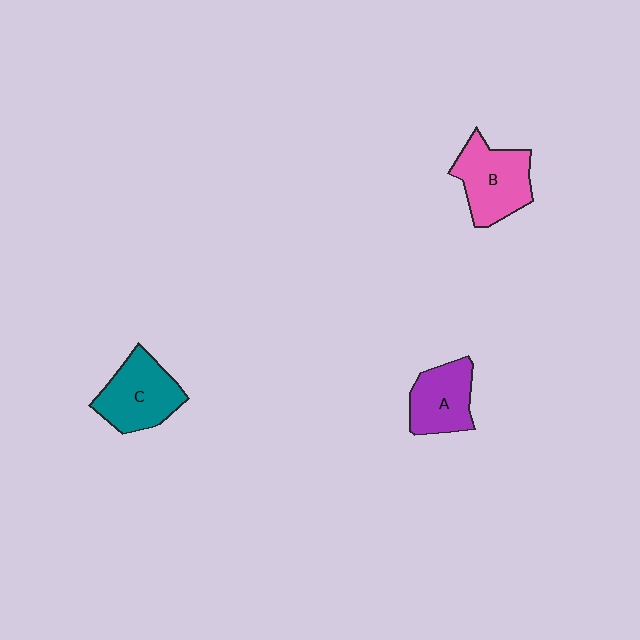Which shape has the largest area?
Shape B (pink).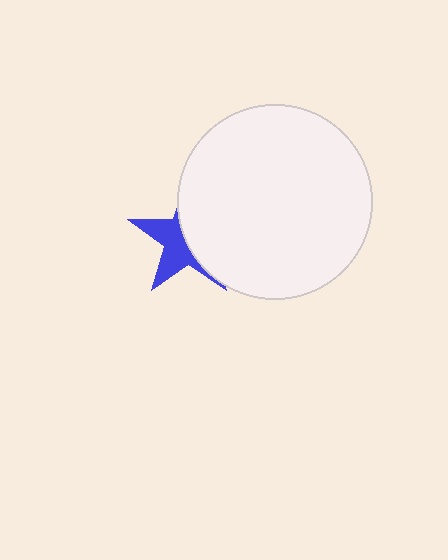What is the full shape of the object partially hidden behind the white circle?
The partially hidden object is a blue star.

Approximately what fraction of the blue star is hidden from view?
Roughly 56% of the blue star is hidden behind the white circle.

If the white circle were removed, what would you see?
You would see the complete blue star.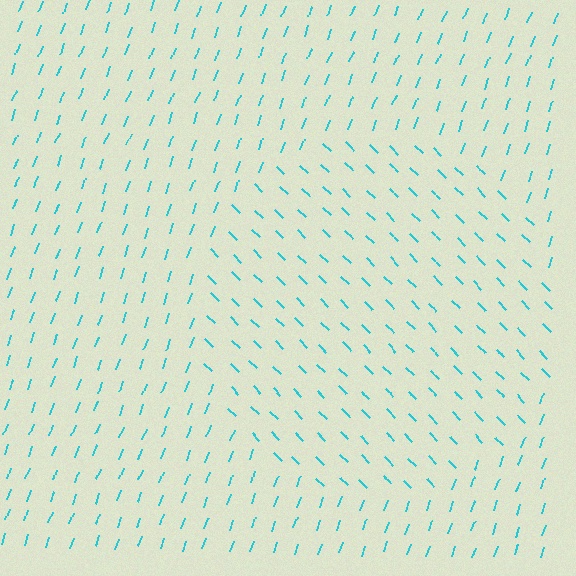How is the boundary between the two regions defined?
The boundary is defined purely by a change in line orientation (approximately 65 degrees difference). All lines are the same color and thickness.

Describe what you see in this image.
The image is filled with small cyan line segments. A circle region in the image has lines oriented differently from the surrounding lines, creating a visible texture boundary.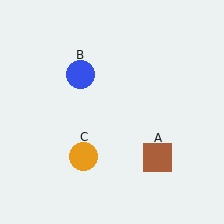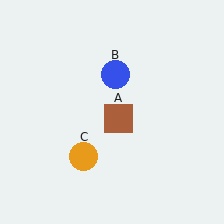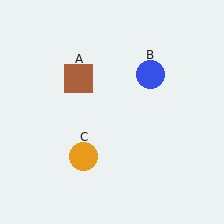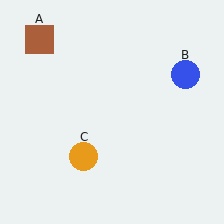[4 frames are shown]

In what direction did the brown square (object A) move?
The brown square (object A) moved up and to the left.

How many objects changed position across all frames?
2 objects changed position: brown square (object A), blue circle (object B).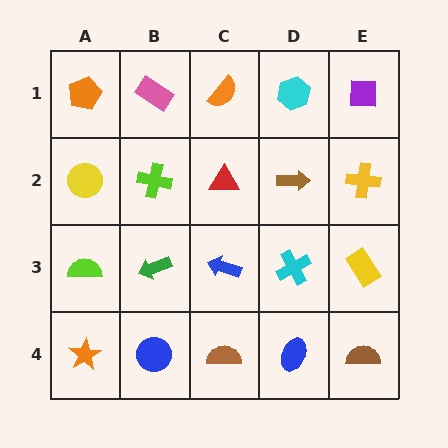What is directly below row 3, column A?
An orange star.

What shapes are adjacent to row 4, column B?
A green arrow (row 3, column B), an orange star (row 4, column A), a brown semicircle (row 4, column C).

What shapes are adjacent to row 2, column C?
An orange semicircle (row 1, column C), a blue arrow (row 3, column C), a lime cross (row 2, column B), a brown arrow (row 2, column D).